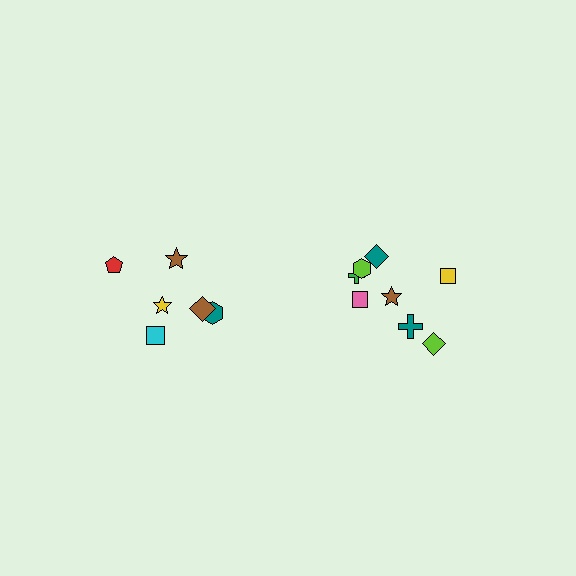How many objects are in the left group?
There are 6 objects.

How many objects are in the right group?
There are 8 objects.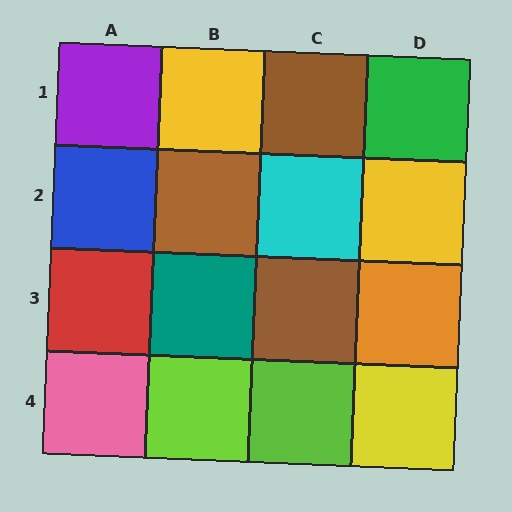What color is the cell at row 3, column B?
Teal.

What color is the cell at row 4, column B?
Lime.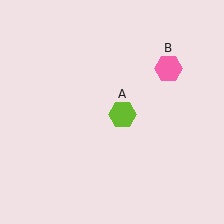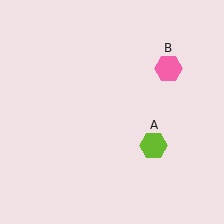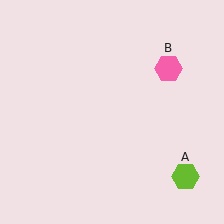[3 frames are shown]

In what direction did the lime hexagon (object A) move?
The lime hexagon (object A) moved down and to the right.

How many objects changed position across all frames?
1 object changed position: lime hexagon (object A).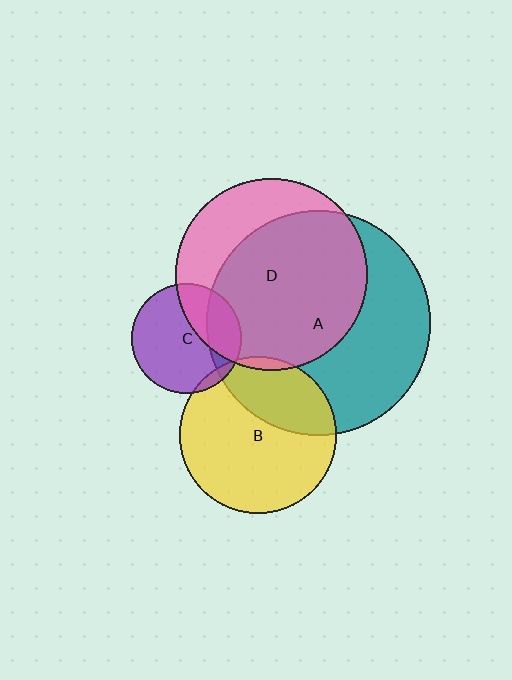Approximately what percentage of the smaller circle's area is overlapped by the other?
Approximately 35%.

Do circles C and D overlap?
Yes.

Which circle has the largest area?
Circle A (teal).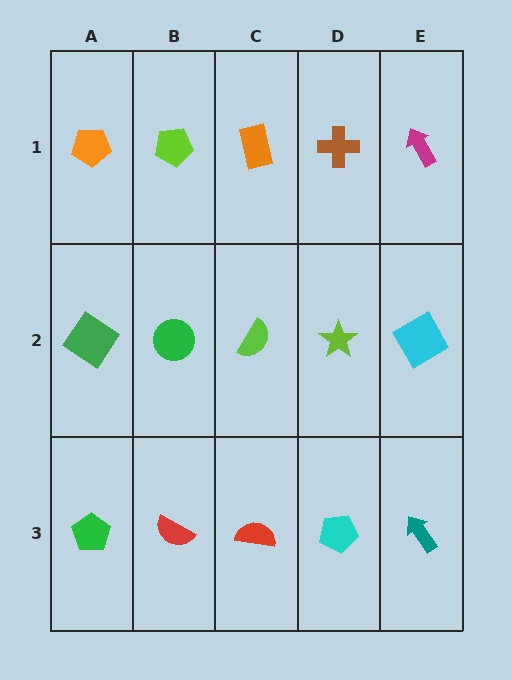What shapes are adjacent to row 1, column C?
A lime semicircle (row 2, column C), a lime pentagon (row 1, column B), a brown cross (row 1, column D).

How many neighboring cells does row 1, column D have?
3.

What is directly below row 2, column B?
A red semicircle.